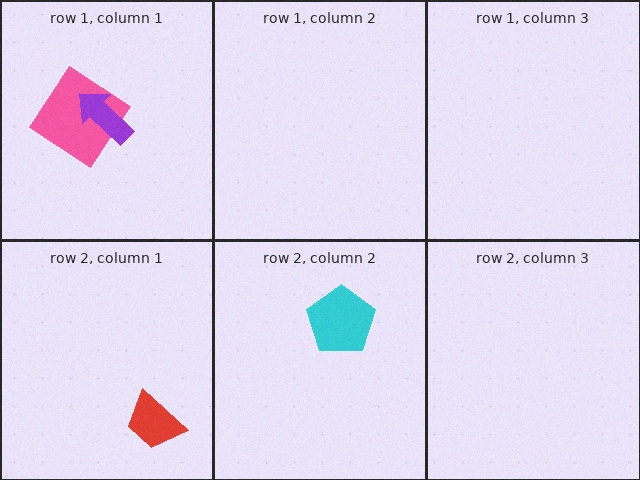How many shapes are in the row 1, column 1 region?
2.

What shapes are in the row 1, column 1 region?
The pink diamond, the purple arrow.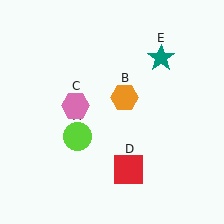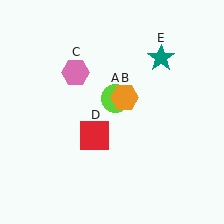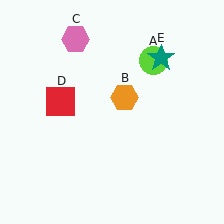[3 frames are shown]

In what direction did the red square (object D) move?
The red square (object D) moved up and to the left.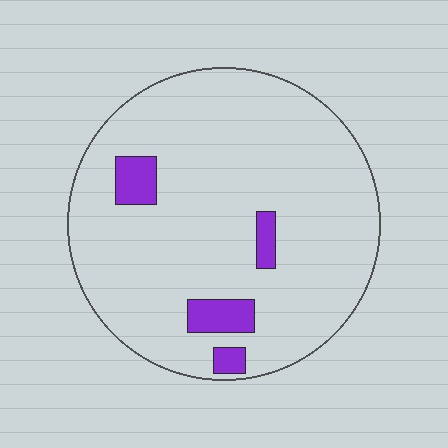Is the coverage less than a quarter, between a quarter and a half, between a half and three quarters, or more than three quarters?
Less than a quarter.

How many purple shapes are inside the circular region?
4.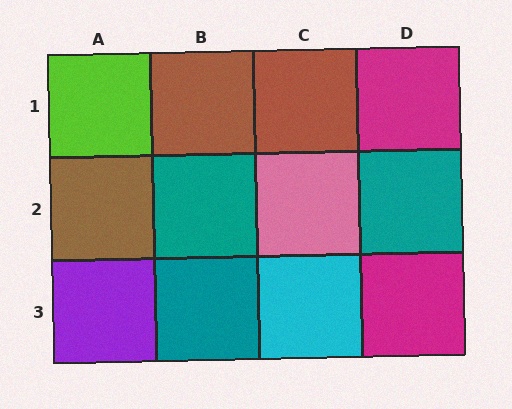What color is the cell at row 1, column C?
Brown.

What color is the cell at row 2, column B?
Teal.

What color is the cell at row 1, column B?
Brown.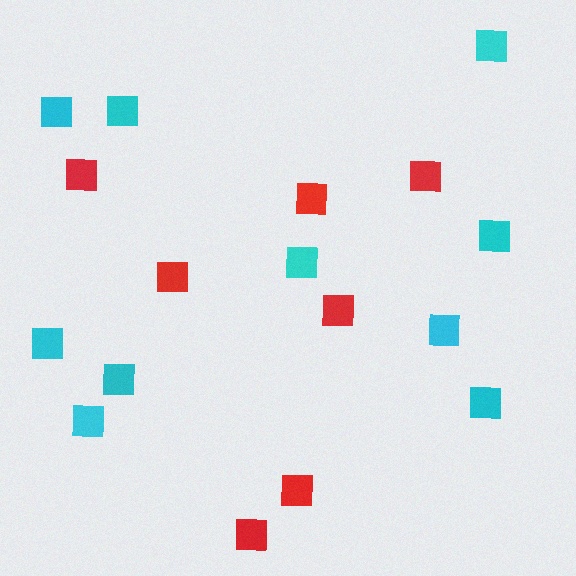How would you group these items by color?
There are 2 groups: one group of red squares (7) and one group of cyan squares (10).